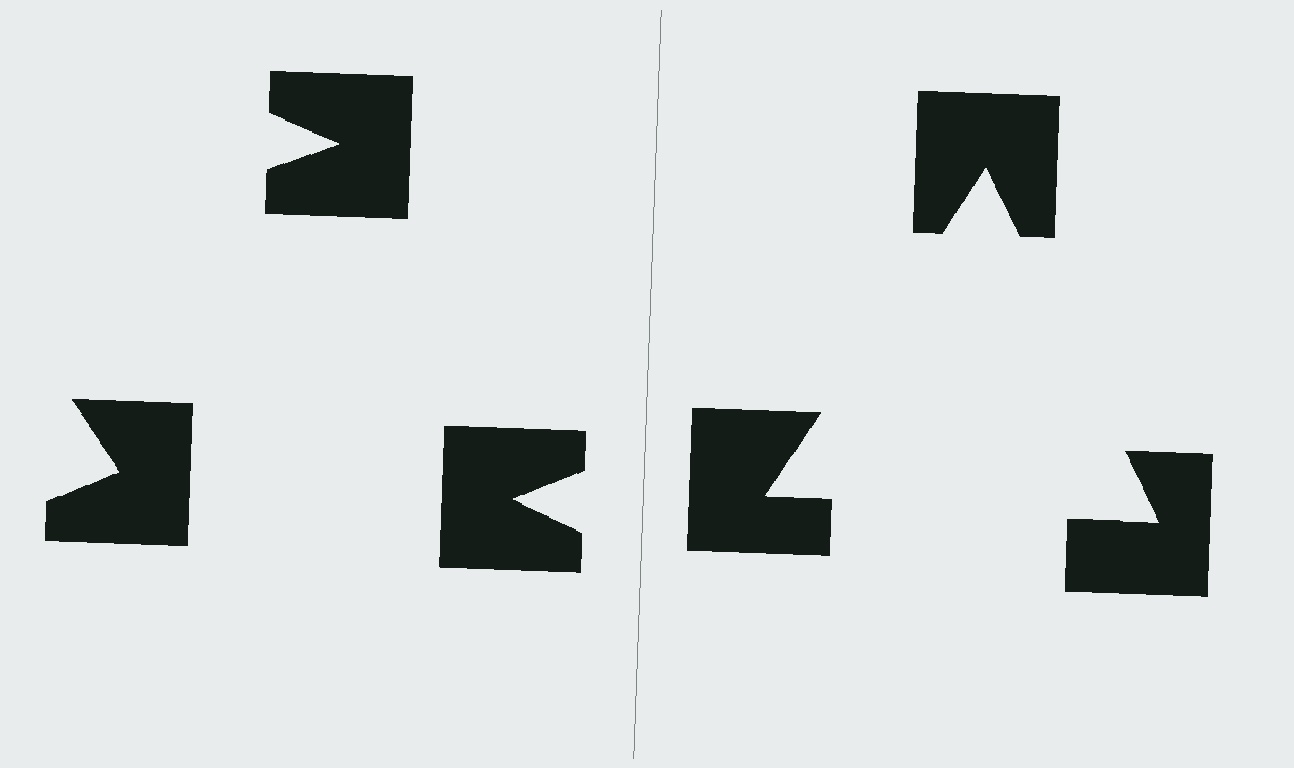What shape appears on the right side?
An illusory triangle.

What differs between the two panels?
The notched squares are positioned identically on both sides; only the wedge orientations differ. On the right they align to a triangle; on the left they are misaligned.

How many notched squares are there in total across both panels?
6 — 3 on each side.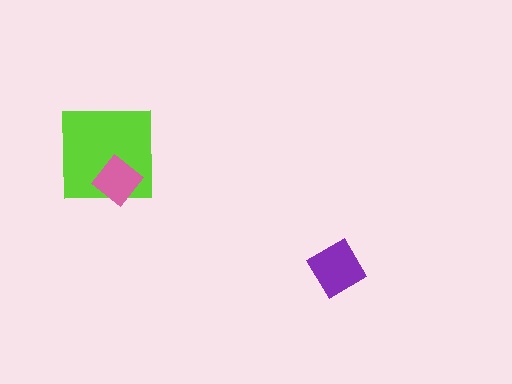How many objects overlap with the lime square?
1 object overlaps with the lime square.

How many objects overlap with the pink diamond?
1 object overlaps with the pink diamond.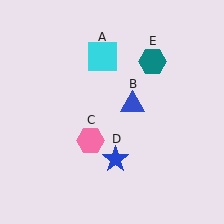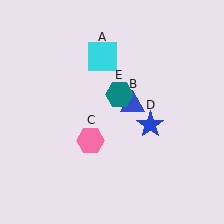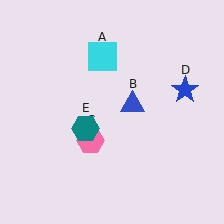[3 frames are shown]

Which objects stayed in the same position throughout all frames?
Cyan square (object A) and blue triangle (object B) and pink hexagon (object C) remained stationary.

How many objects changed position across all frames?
2 objects changed position: blue star (object D), teal hexagon (object E).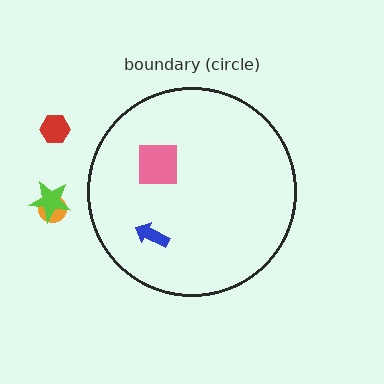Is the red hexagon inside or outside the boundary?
Outside.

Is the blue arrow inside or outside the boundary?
Inside.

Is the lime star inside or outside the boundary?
Outside.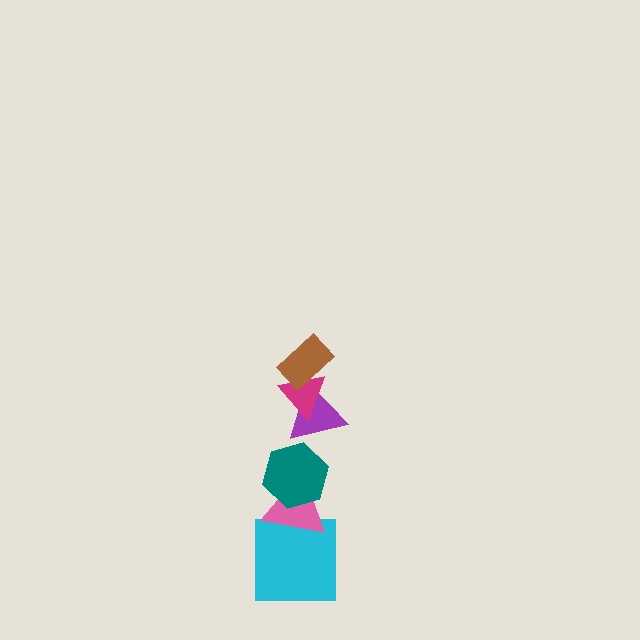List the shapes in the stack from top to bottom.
From top to bottom: the brown rectangle, the magenta triangle, the purple triangle, the teal hexagon, the pink triangle, the cyan square.